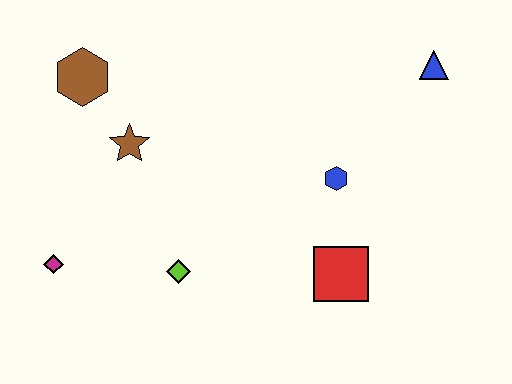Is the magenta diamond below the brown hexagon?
Yes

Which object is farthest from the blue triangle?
The magenta diamond is farthest from the blue triangle.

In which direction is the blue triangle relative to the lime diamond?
The blue triangle is to the right of the lime diamond.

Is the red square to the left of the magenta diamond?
No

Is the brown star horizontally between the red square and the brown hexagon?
Yes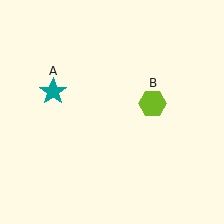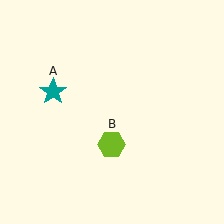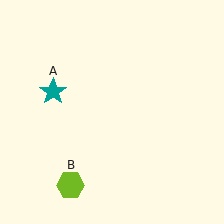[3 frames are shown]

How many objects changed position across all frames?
1 object changed position: lime hexagon (object B).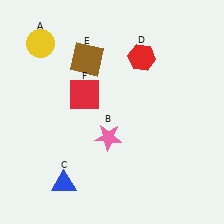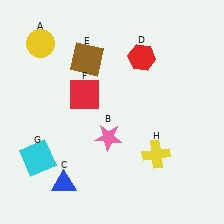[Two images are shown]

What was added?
A cyan square (G), a yellow cross (H) were added in Image 2.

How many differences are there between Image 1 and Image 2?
There are 2 differences between the two images.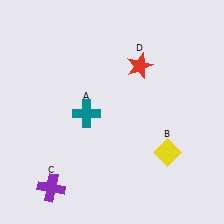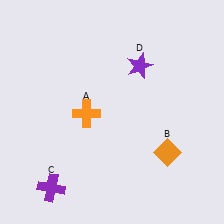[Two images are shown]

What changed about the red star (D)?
In Image 1, D is red. In Image 2, it changed to purple.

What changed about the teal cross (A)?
In Image 1, A is teal. In Image 2, it changed to orange.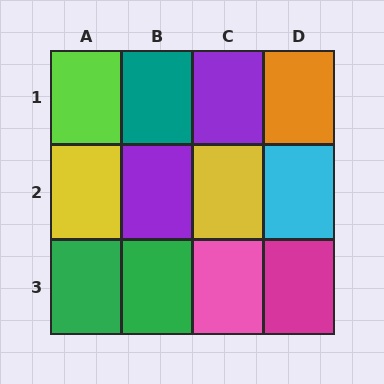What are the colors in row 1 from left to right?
Lime, teal, purple, orange.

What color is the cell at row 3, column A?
Green.